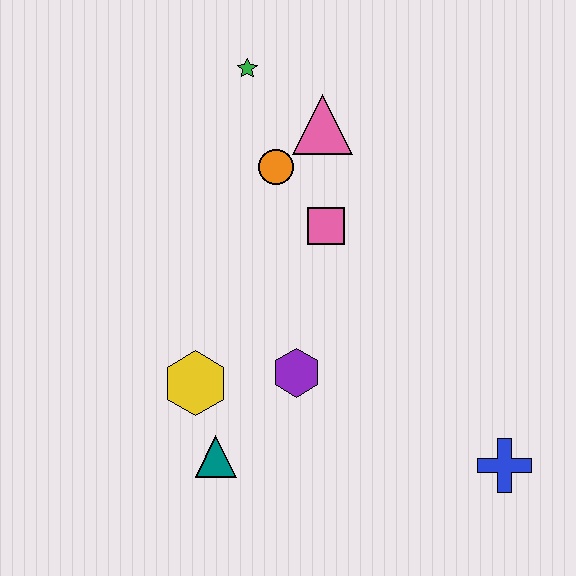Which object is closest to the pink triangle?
The orange circle is closest to the pink triangle.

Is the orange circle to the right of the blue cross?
No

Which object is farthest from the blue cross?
The green star is farthest from the blue cross.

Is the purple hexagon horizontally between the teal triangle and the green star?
No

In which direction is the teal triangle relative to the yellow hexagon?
The teal triangle is below the yellow hexagon.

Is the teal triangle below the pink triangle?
Yes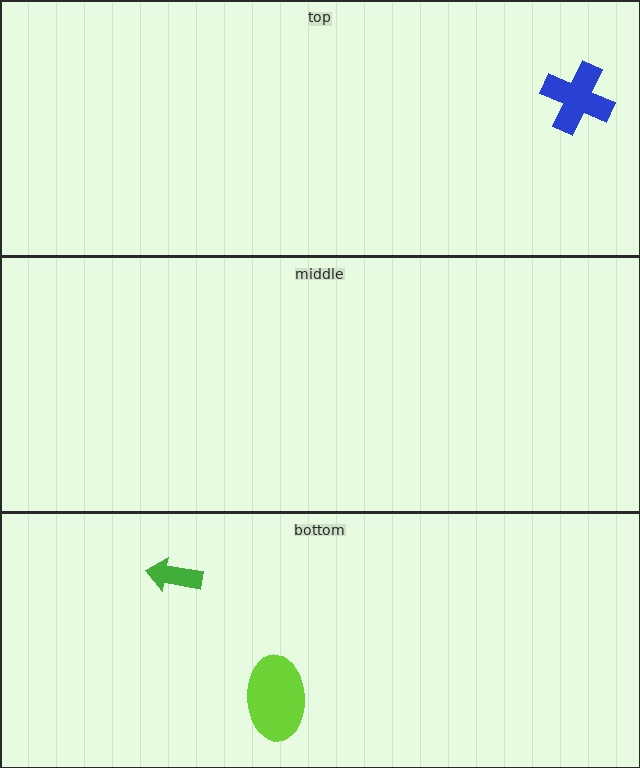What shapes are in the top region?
The blue cross.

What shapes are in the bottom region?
The green arrow, the lime ellipse.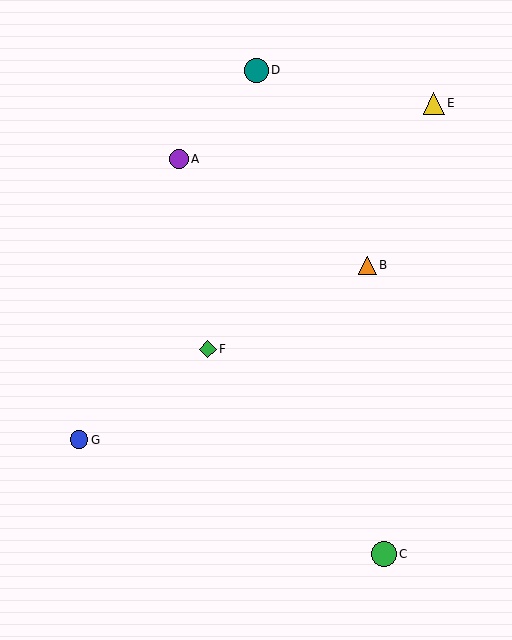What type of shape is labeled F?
Shape F is a green diamond.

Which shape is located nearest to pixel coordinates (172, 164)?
The purple circle (labeled A) at (179, 159) is nearest to that location.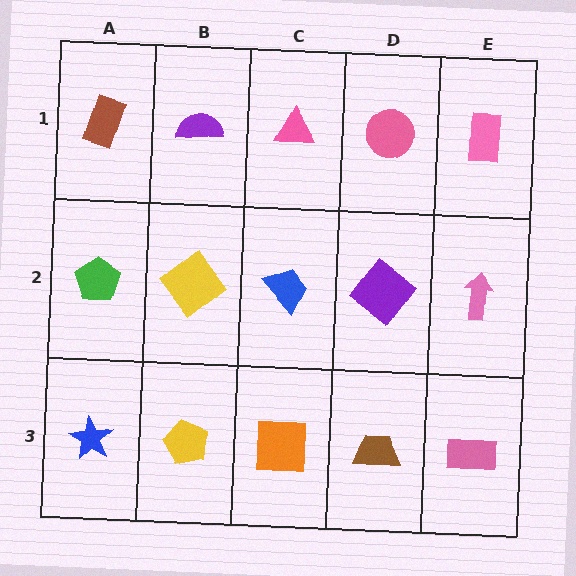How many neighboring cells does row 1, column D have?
3.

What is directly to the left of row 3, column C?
A yellow pentagon.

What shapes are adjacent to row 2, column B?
A purple semicircle (row 1, column B), a yellow pentagon (row 3, column B), a green pentagon (row 2, column A), a blue trapezoid (row 2, column C).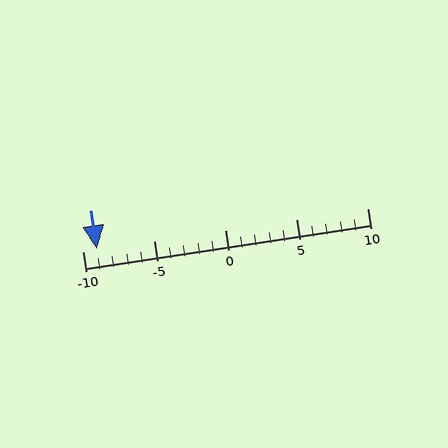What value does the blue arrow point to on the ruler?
The blue arrow points to approximately -9.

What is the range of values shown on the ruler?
The ruler shows values from -10 to 10.